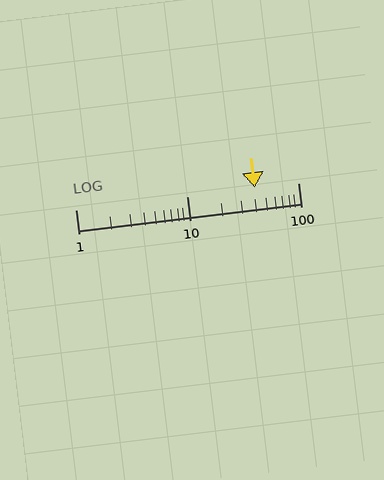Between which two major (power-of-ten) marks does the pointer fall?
The pointer is between 10 and 100.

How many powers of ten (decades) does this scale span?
The scale spans 2 decades, from 1 to 100.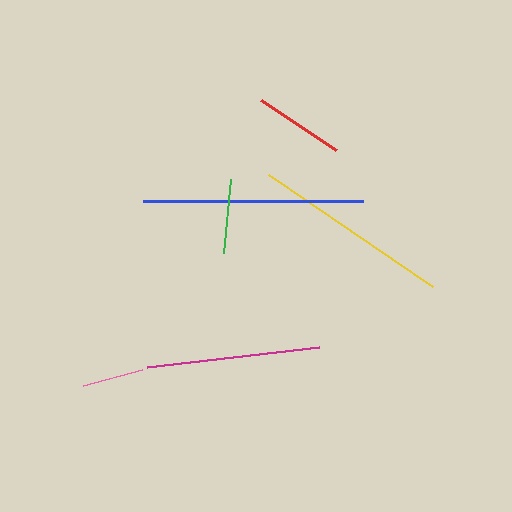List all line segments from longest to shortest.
From longest to shortest: blue, yellow, magenta, red, green, pink.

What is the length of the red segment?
The red segment is approximately 90 pixels long.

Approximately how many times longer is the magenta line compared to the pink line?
The magenta line is approximately 2.8 times the length of the pink line.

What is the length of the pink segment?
The pink segment is approximately 61 pixels long.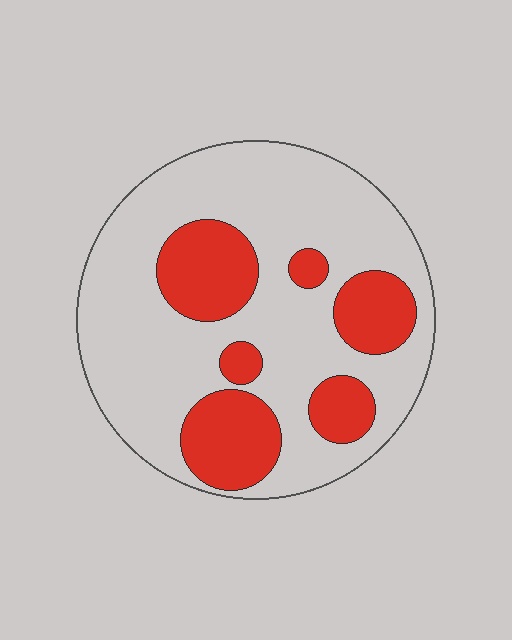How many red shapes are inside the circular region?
6.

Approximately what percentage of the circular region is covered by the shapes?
Approximately 30%.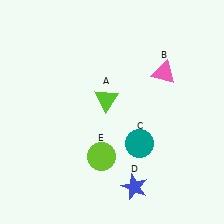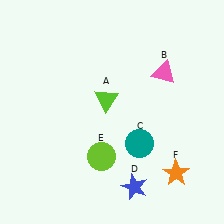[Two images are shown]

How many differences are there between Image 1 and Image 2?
There is 1 difference between the two images.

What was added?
An orange star (F) was added in Image 2.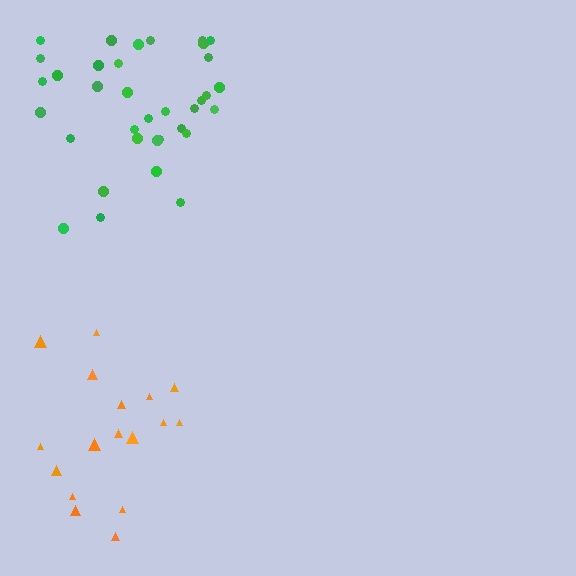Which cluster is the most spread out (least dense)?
Orange.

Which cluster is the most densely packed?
Green.